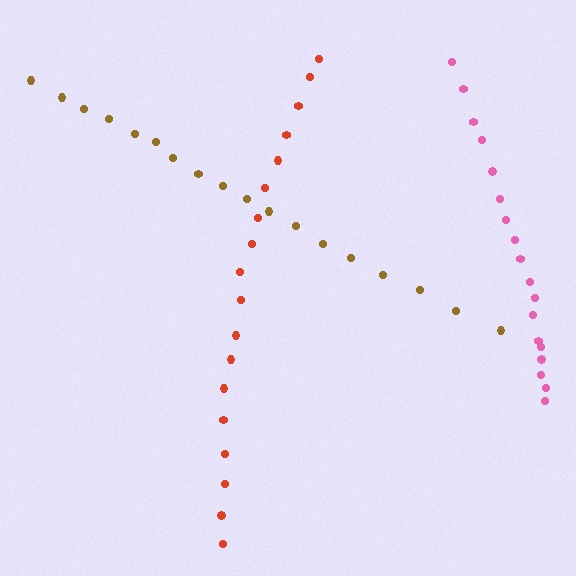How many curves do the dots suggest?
There are 3 distinct paths.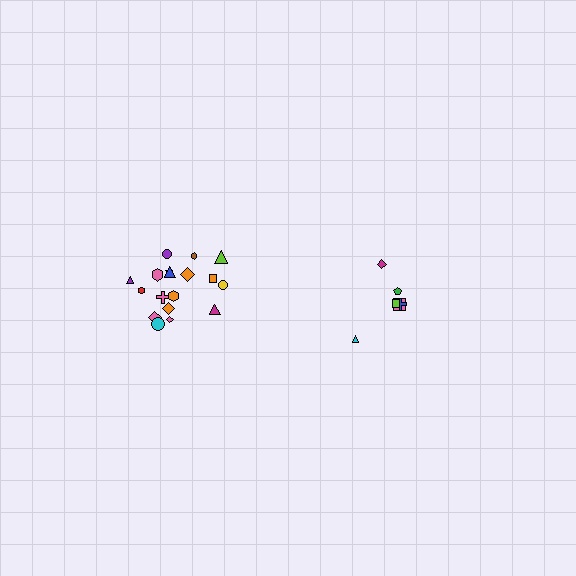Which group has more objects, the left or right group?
The left group.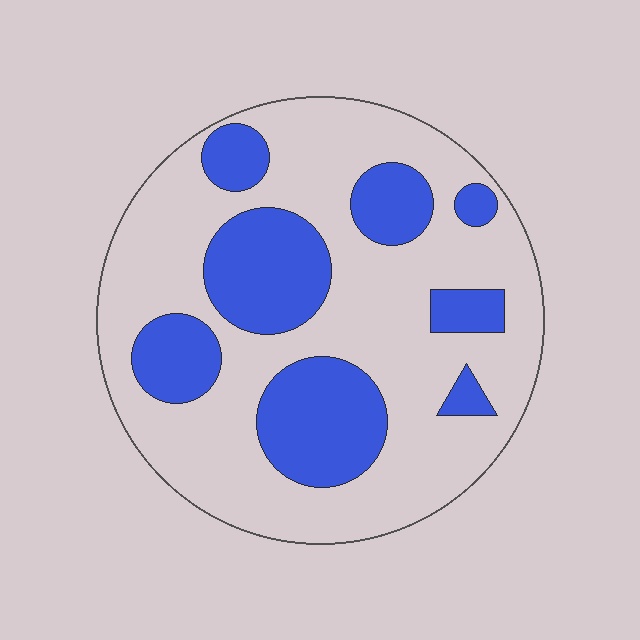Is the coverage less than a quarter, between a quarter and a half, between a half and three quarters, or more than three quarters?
Between a quarter and a half.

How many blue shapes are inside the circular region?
8.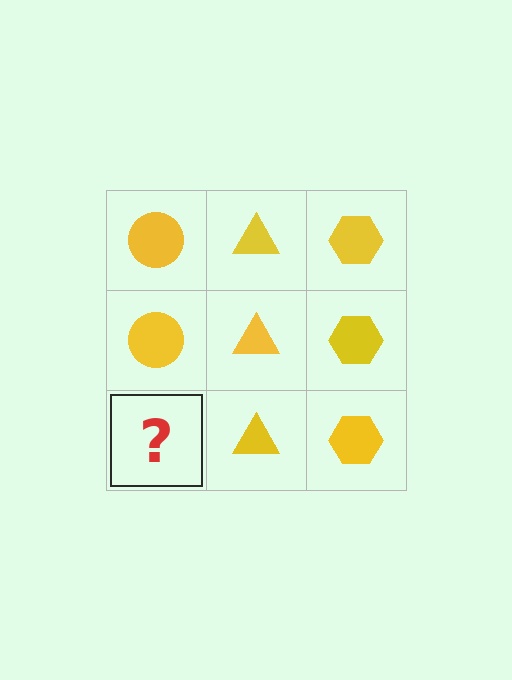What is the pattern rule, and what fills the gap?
The rule is that each column has a consistent shape. The gap should be filled with a yellow circle.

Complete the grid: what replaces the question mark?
The question mark should be replaced with a yellow circle.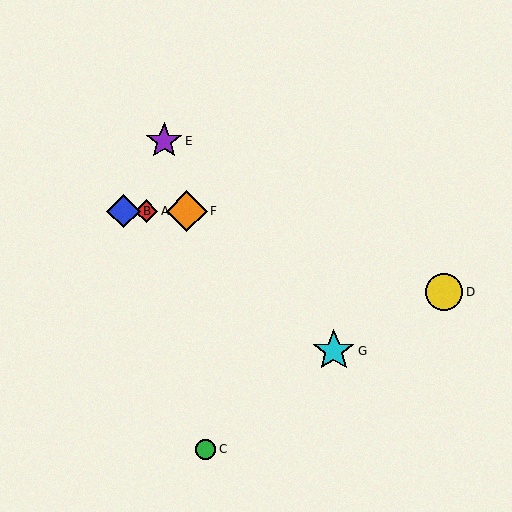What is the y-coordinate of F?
Object F is at y≈211.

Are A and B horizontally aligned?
Yes, both are at y≈211.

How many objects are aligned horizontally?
3 objects (A, B, F) are aligned horizontally.